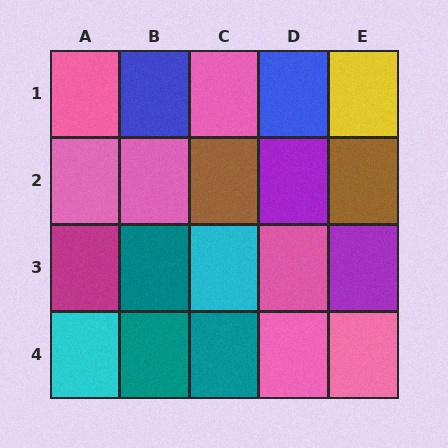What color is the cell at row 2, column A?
Pink.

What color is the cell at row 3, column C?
Cyan.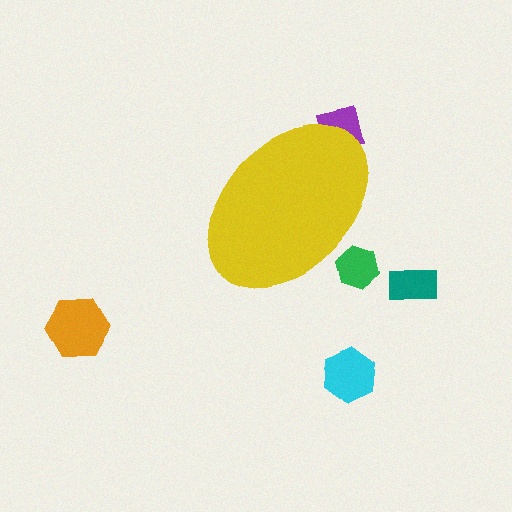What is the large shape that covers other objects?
A yellow ellipse.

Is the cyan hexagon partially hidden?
No, the cyan hexagon is fully visible.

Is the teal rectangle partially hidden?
No, the teal rectangle is fully visible.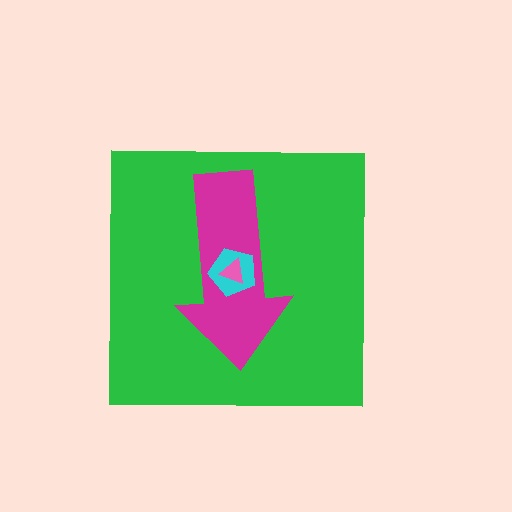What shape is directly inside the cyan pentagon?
The pink triangle.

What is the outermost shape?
The green square.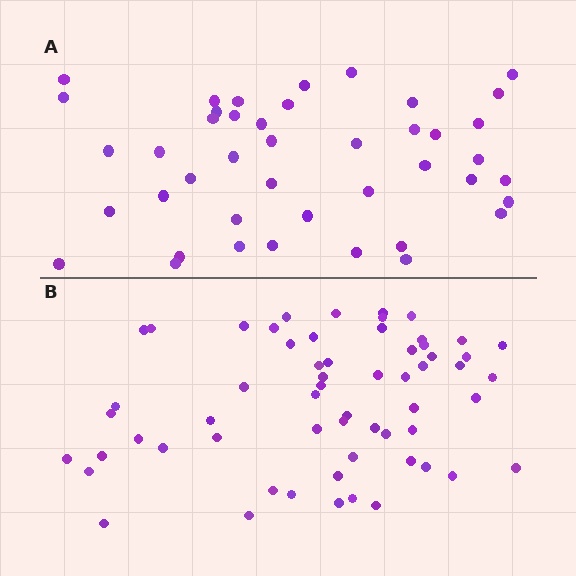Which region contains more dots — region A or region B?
Region B (the bottom region) has more dots.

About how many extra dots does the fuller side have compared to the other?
Region B has approximately 15 more dots than region A.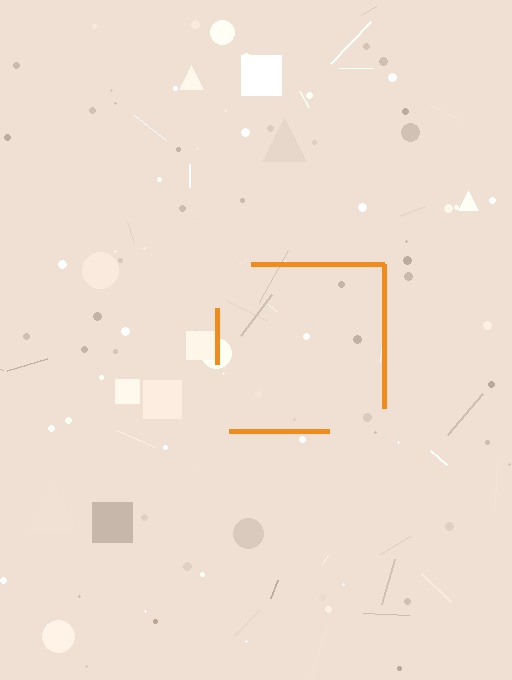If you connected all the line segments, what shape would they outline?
They would outline a square.